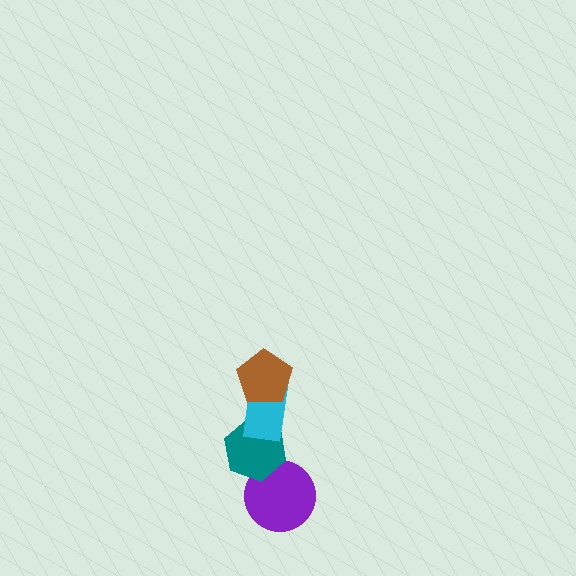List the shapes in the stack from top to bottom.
From top to bottom: the brown pentagon, the cyan rectangle, the teal hexagon, the purple circle.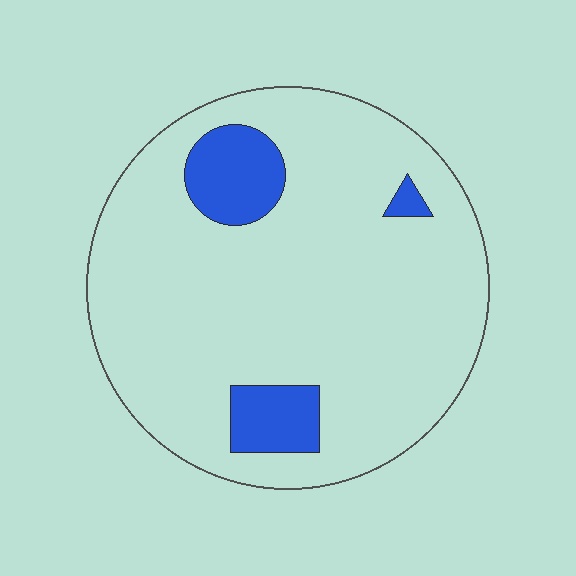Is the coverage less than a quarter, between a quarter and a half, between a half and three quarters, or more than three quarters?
Less than a quarter.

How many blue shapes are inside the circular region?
3.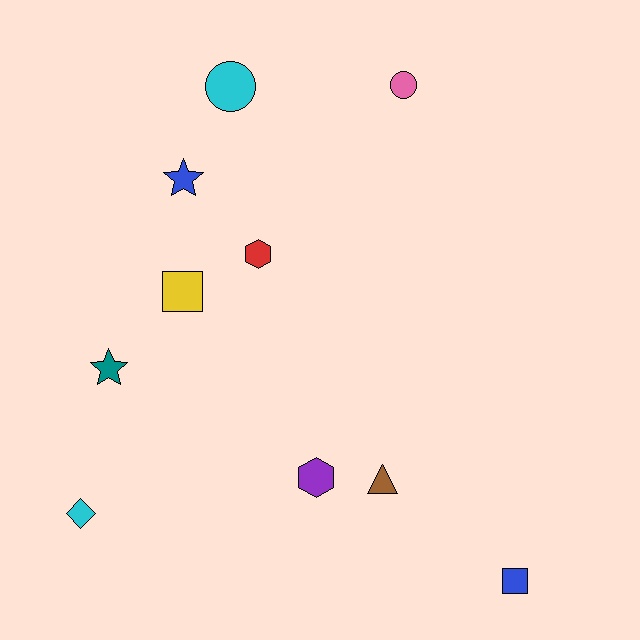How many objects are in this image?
There are 10 objects.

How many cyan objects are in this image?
There are 2 cyan objects.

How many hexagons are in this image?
There are 2 hexagons.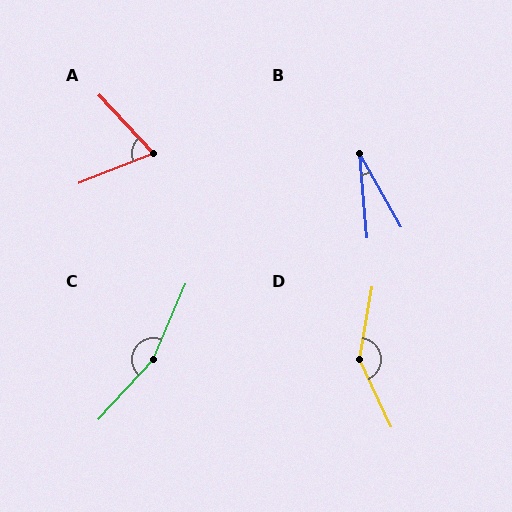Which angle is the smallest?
B, at approximately 24 degrees.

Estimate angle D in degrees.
Approximately 146 degrees.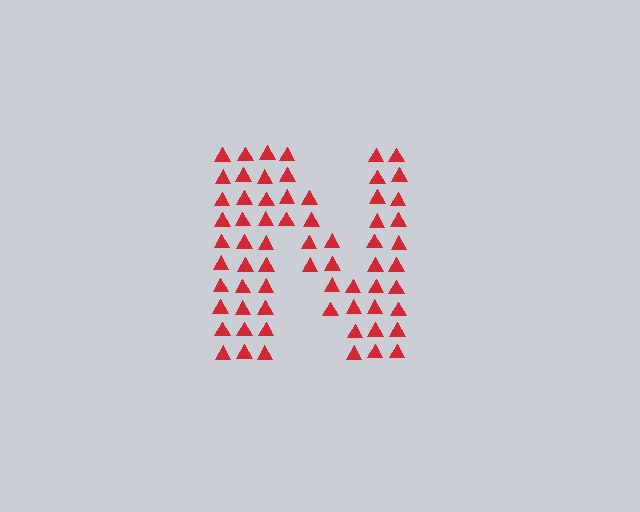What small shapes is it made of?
It is made of small triangles.